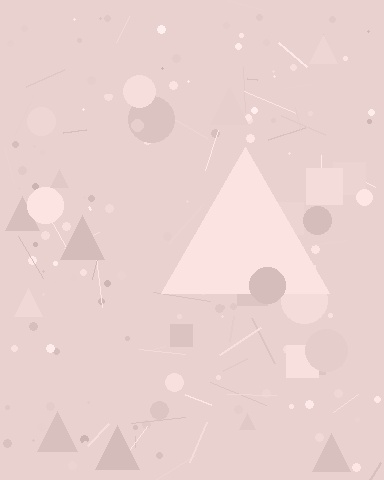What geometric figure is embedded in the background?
A triangle is embedded in the background.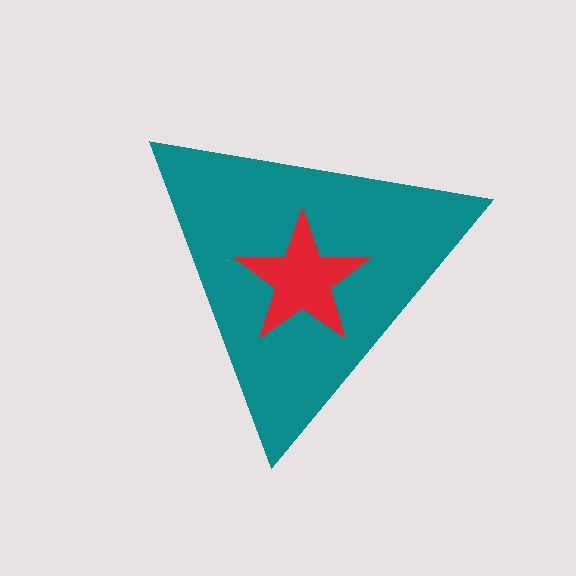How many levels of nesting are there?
2.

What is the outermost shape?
The teal triangle.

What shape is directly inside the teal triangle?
The red star.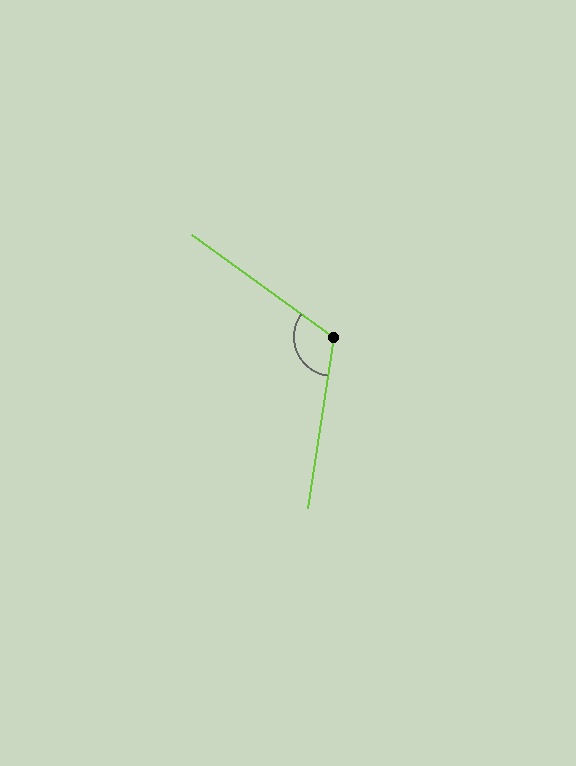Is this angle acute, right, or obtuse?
It is obtuse.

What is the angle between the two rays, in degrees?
Approximately 118 degrees.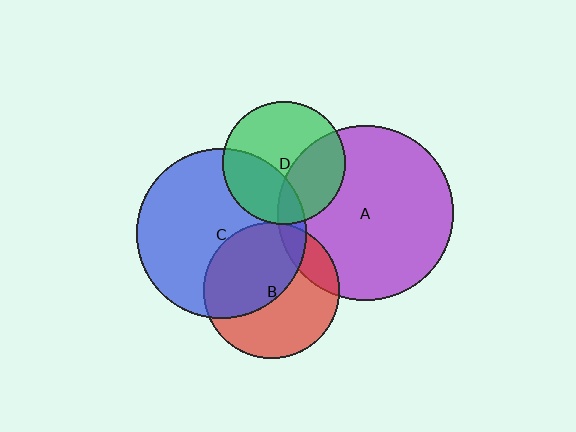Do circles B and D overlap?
Yes.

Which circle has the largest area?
Circle A (purple).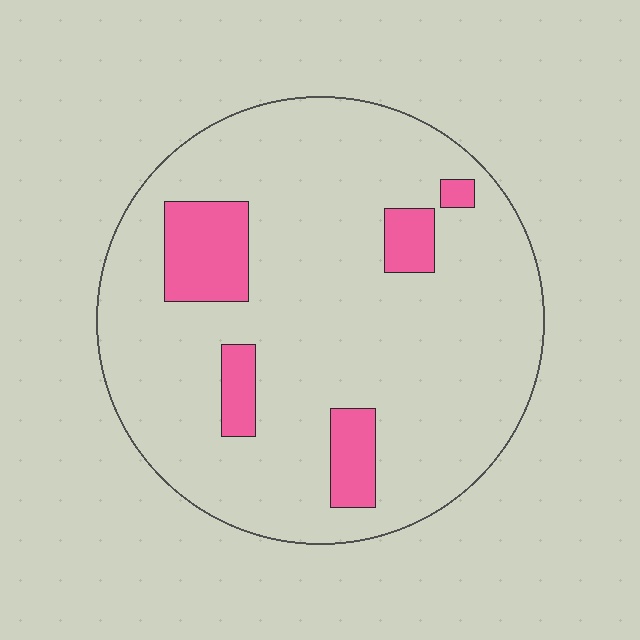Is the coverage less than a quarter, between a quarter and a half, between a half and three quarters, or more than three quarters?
Less than a quarter.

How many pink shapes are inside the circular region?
5.